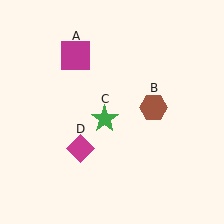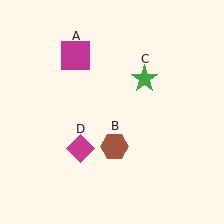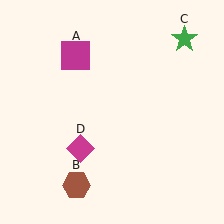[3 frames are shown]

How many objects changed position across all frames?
2 objects changed position: brown hexagon (object B), green star (object C).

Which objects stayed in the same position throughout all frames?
Magenta square (object A) and magenta diamond (object D) remained stationary.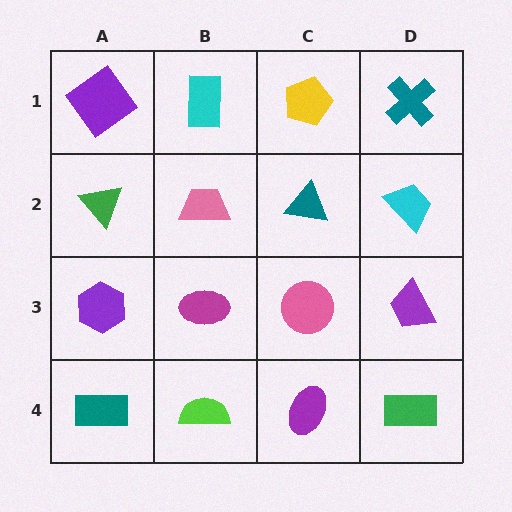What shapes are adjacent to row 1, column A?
A green triangle (row 2, column A), a cyan rectangle (row 1, column B).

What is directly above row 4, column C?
A pink circle.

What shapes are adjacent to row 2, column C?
A yellow pentagon (row 1, column C), a pink circle (row 3, column C), a pink trapezoid (row 2, column B), a cyan trapezoid (row 2, column D).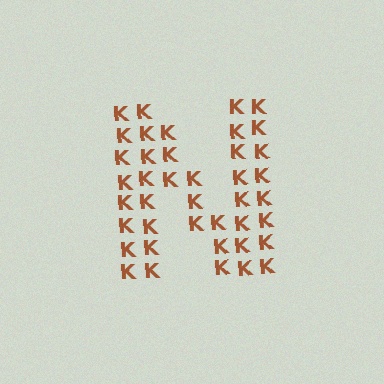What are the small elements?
The small elements are letter K's.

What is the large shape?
The large shape is the letter N.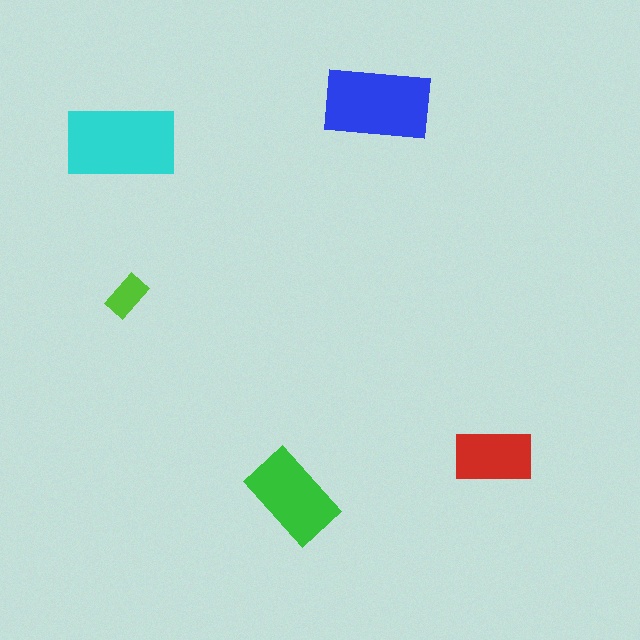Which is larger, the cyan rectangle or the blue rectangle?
The cyan one.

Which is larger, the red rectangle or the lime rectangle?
The red one.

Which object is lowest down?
The green rectangle is bottommost.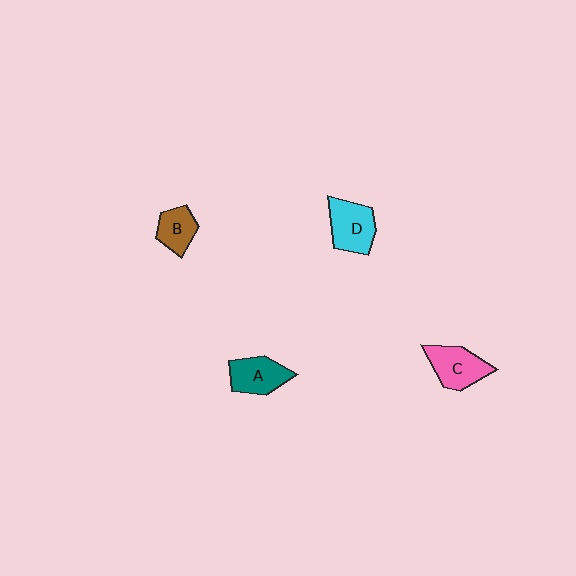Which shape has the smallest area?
Shape B (brown).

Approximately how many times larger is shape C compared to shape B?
Approximately 1.4 times.